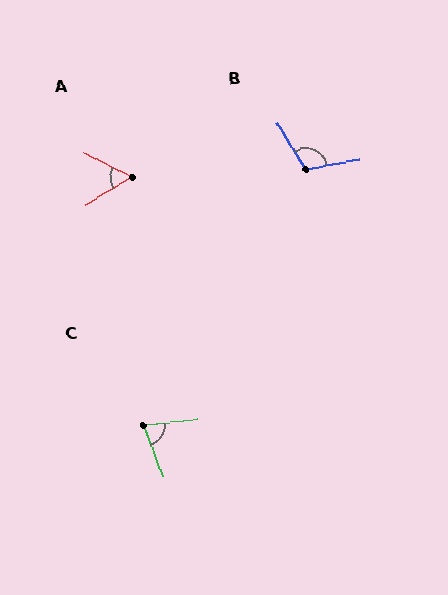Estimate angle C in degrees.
Approximately 76 degrees.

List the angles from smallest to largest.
A (58°), C (76°), B (111°).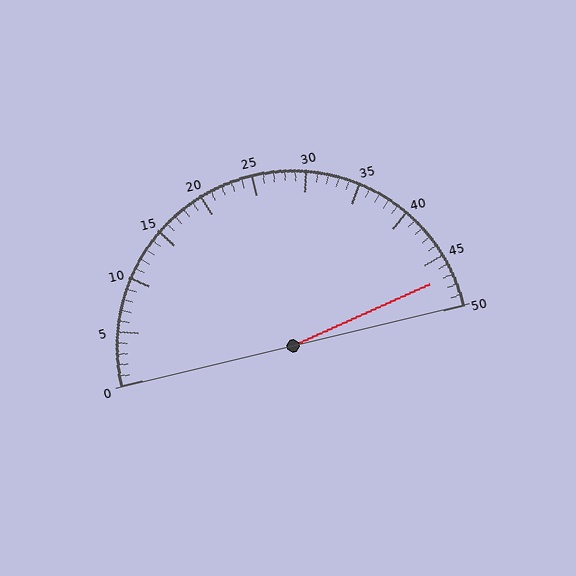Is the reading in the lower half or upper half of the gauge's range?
The reading is in the upper half of the range (0 to 50).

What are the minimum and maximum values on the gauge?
The gauge ranges from 0 to 50.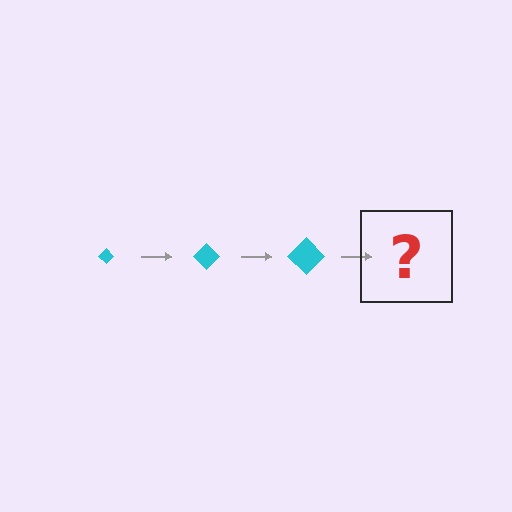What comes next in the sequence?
The next element should be a cyan diamond, larger than the previous one.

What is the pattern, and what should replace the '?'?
The pattern is that the diamond gets progressively larger each step. The '?' should be a cyan diamond, larger than the previous one.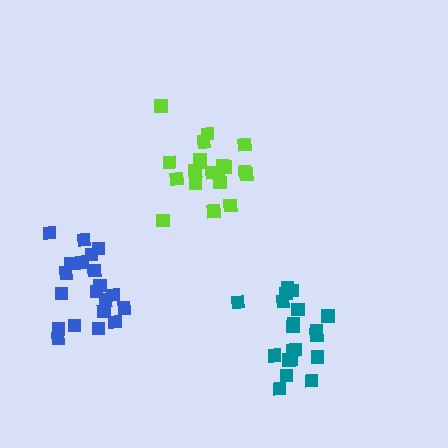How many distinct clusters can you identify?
There are 3 distinct clusters.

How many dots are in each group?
Group 1: 21 dots, Group 2: 20 dots, Group 3: 20 dots (61 total).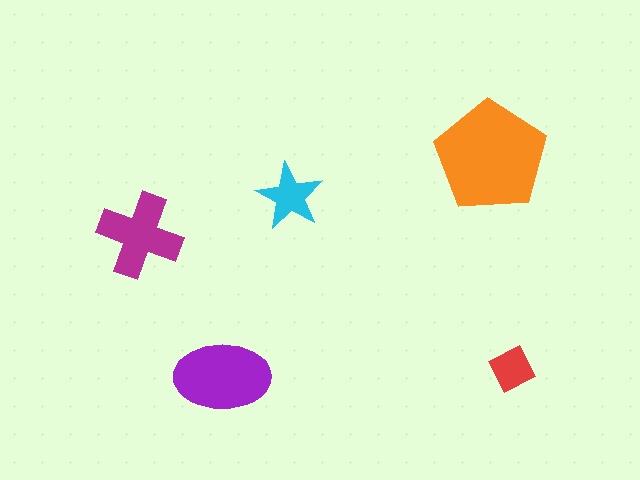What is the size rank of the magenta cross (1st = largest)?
3rd.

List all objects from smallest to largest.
The red square, the cyan star, the magenta cross, the purple ellipse, the orange pentagon.